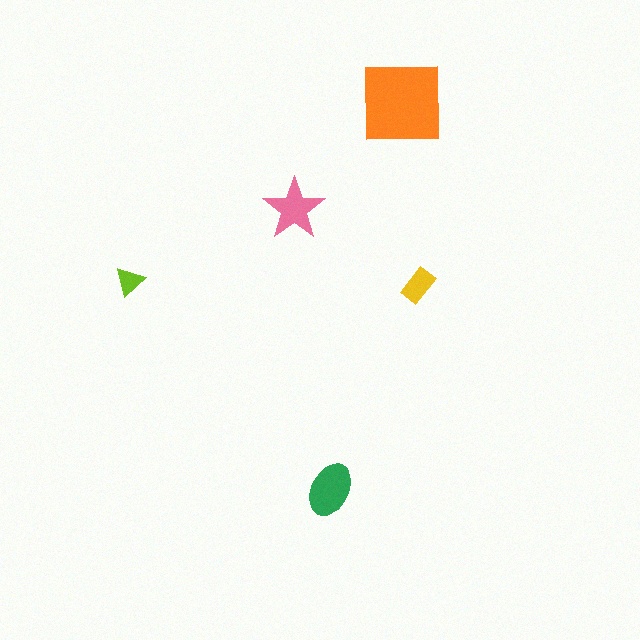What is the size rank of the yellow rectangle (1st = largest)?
4th.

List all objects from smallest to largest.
The lime triangle, the yellow rectangle, the pink star, the green ellipse, the orange square.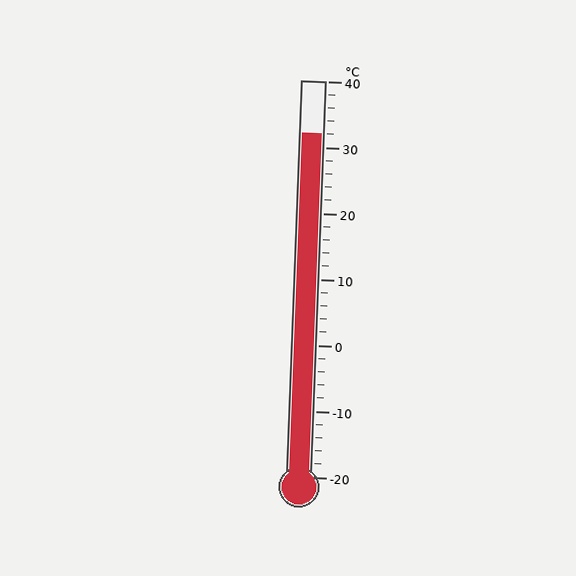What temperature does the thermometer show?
The thermometer shows approximately 32°C.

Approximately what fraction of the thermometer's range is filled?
The thermometer is filled to approximately 85% of its range.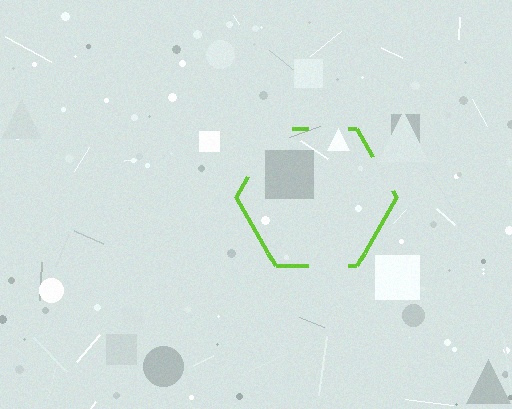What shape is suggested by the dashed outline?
The dashed outline suggests a hexagon.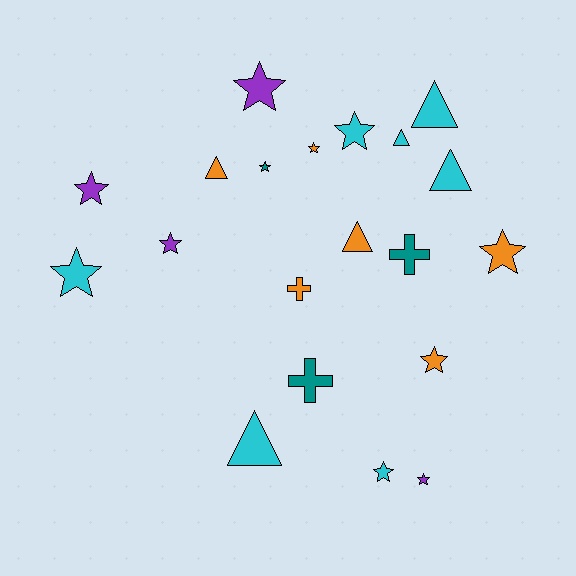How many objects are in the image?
There are 20 objects.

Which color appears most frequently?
Cyan, with 7 objects.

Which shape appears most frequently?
Star, with 11 objects.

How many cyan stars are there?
There are 3 cyan stars.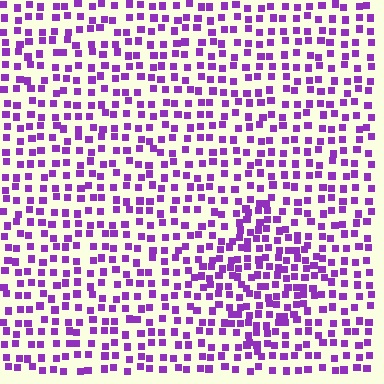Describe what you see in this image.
The image contains small purple elements arranged at two different densities. A diamond-shaped region is visible where the elements are more densely packed than the surrounding area.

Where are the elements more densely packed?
The elements are more densely packed inside the diamond boundary.